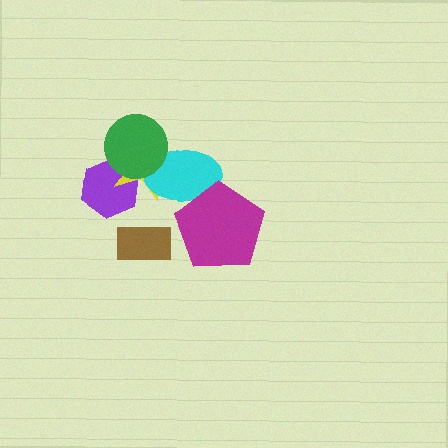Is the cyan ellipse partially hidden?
Yes, it is partially covered by another shape.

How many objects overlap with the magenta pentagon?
1 object overlaps with the magenta pentagon.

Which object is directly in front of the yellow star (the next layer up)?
The cyan ellipse is directly in front of the yellow star.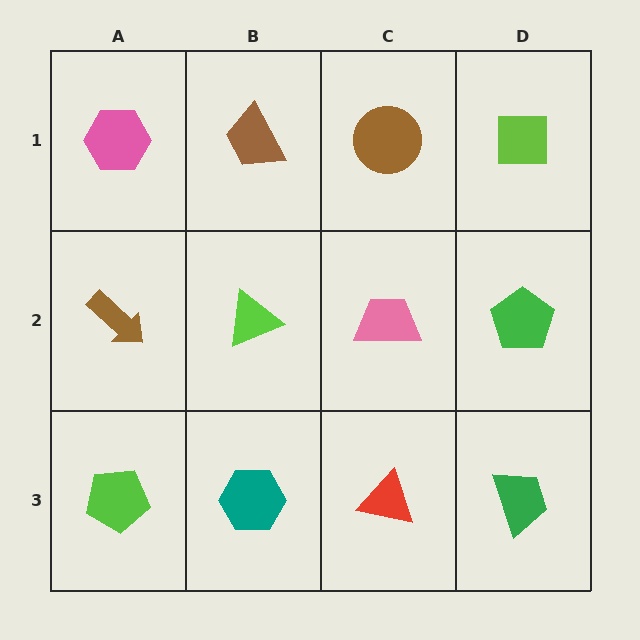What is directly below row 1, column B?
A lime triangle.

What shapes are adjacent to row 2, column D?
A lime square (row 1, column D), a green trapezoid (row 3, column D), a pink trapezoid (row 2, column C).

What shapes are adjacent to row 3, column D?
A green pentagon (row 2, column D), a red triangle (row 3, column C).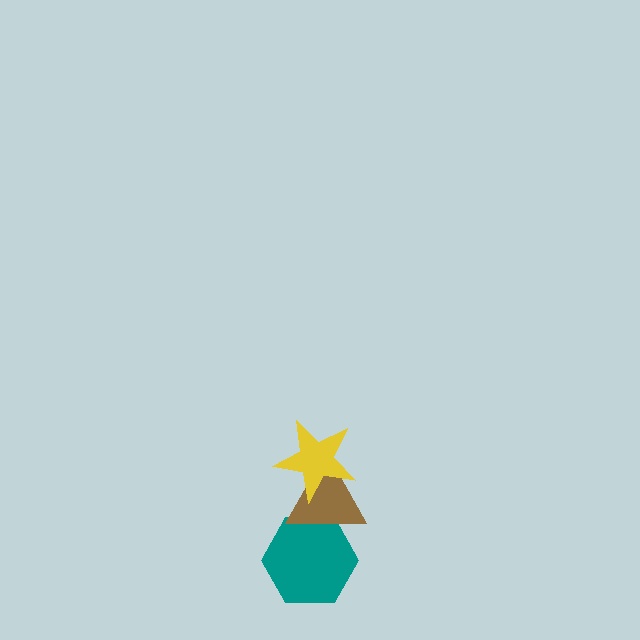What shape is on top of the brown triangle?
The yellow star is on top of the brown triangle.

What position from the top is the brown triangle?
The brown triangle is 2nd from the top.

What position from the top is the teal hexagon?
The teal hexagon is 3rd from the top.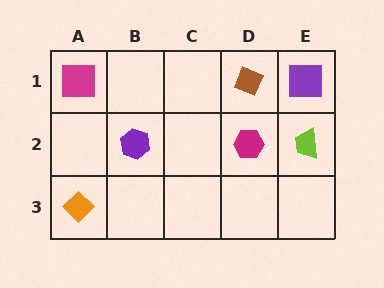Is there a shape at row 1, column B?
No, that cell is empty.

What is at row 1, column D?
A brown diamond.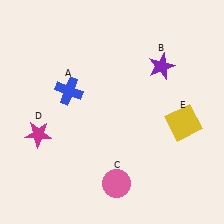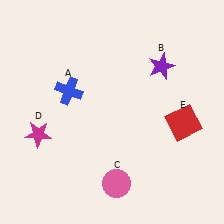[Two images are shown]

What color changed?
The square (E) changed from yellow in Image 1 to red in Image 2.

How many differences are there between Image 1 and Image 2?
There is 1 difference between the two images.